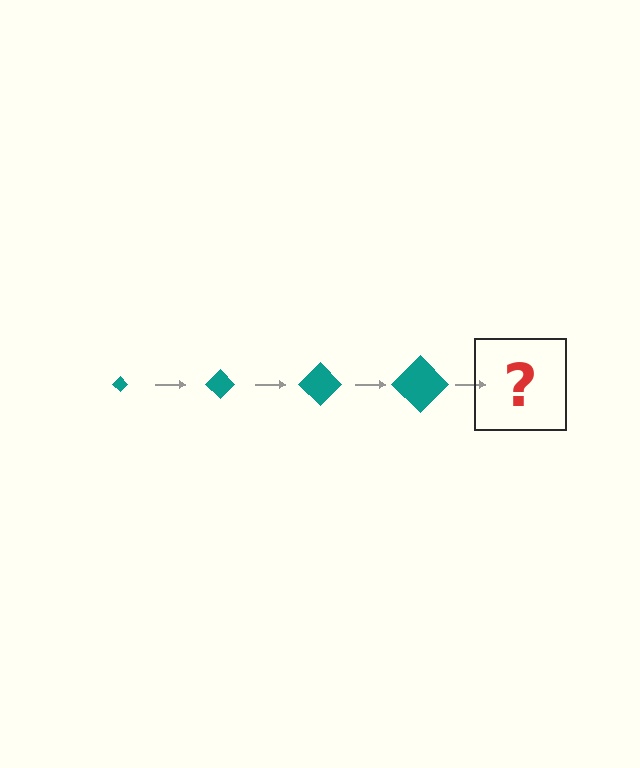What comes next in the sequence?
The next element should be a teal diamond, larger than the previous one.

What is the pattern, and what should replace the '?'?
The pattern is that the diamond gets progressively larger each step. The '?' should be a teal diamond, larger than the previous one.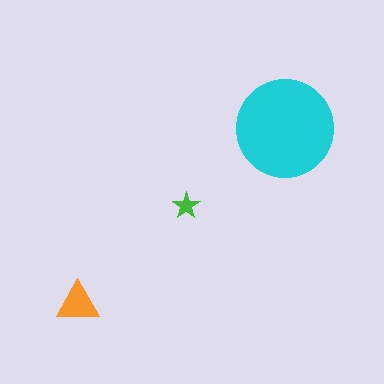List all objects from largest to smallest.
The cyan circle, the orange triangle, the green star.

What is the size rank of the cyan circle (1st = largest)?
1st.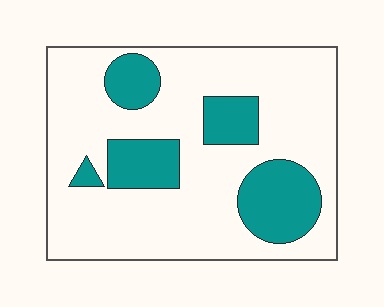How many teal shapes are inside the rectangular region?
5.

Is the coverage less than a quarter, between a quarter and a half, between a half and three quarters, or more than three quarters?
Less than a quarter.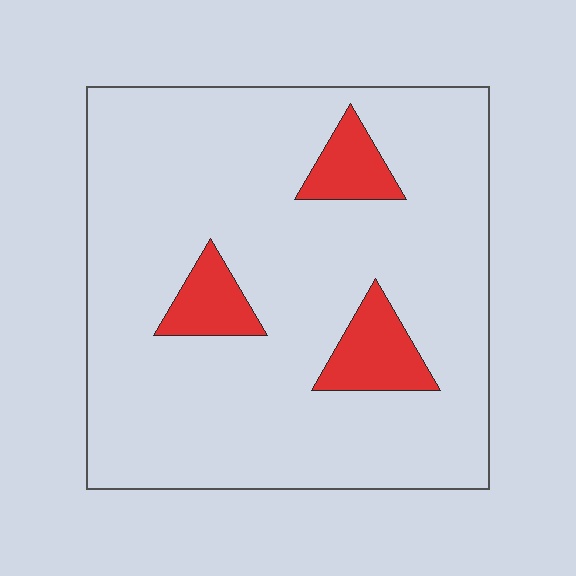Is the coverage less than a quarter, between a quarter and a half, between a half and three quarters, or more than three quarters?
Less than a quarter.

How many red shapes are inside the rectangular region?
3.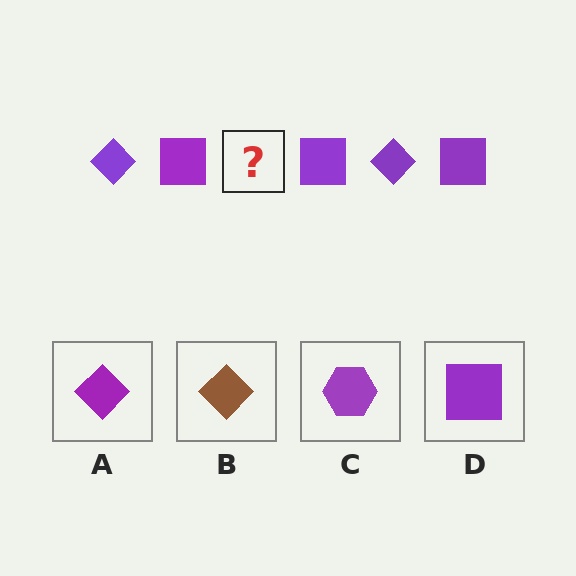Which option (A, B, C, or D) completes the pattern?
A.